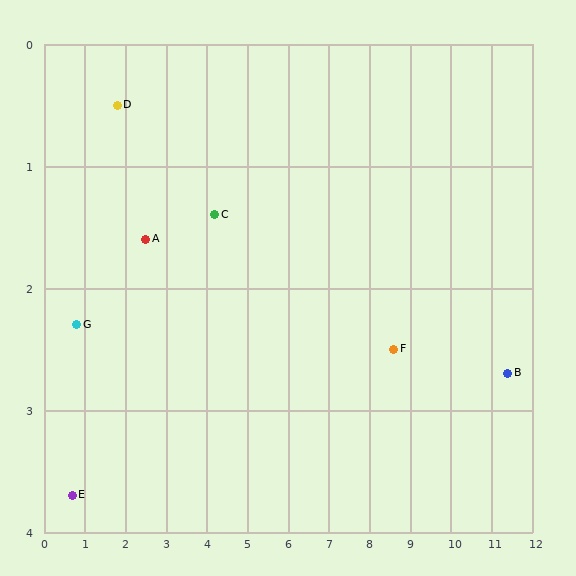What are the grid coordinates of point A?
Point A is at approximately (2.5, 1.6).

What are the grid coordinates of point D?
Point D is at approximately (1.8, 0.5).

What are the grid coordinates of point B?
Point B is at approximately (11.4, 2.7).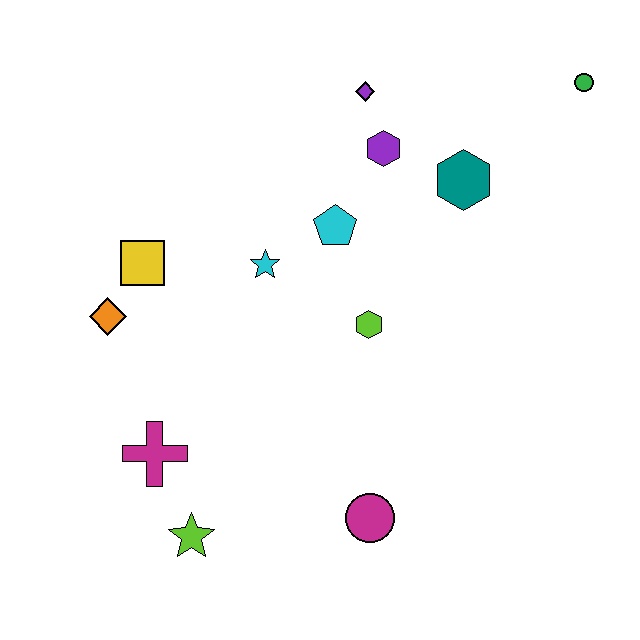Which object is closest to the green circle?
The teal hexagon is closest to the green circle.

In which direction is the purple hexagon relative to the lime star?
The purple hexagon is above the lime star.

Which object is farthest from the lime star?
The green circle is farthest from the lime star.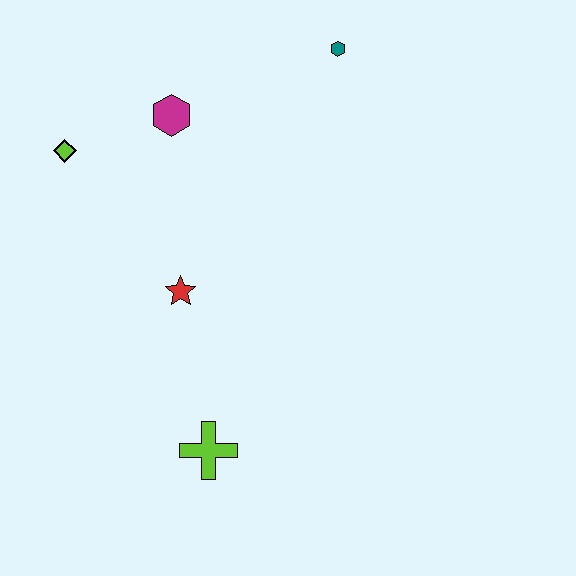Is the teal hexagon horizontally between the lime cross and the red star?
No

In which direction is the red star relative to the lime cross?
The red star is above the lime cross.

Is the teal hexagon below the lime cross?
No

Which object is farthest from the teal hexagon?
The lime cross is farthest from the teal hexagon.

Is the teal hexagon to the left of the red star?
No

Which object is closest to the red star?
The lime cross is closest to the red star.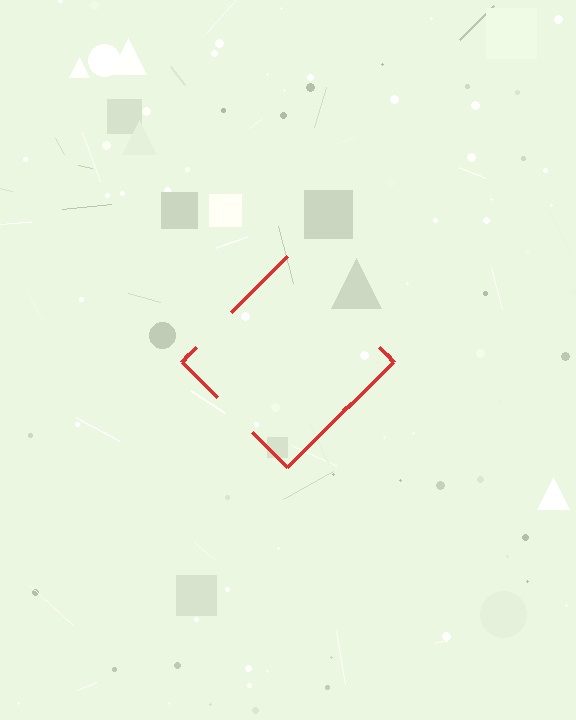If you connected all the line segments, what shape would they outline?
They would outline a diamond.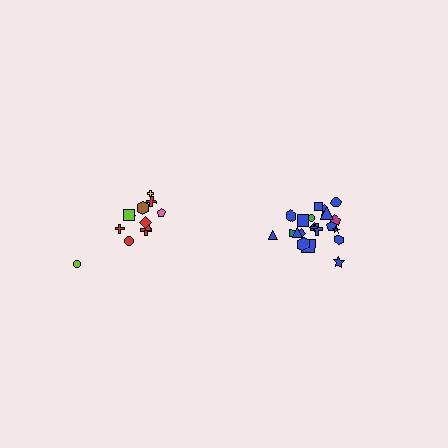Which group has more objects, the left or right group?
The right group.